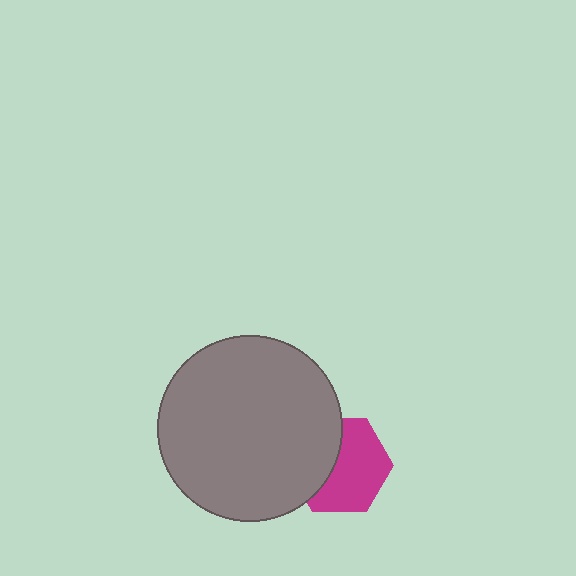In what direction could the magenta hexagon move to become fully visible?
The magenta hexagon could move right. That would shift it out from behind the gray circle entirely.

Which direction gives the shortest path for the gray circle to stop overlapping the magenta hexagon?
Moving left gives the shortest separation.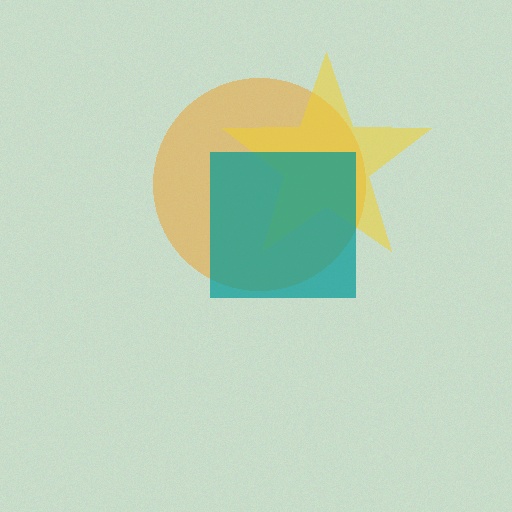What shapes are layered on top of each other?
The layered shapes are: an orange circle, a yellow star, a teal square.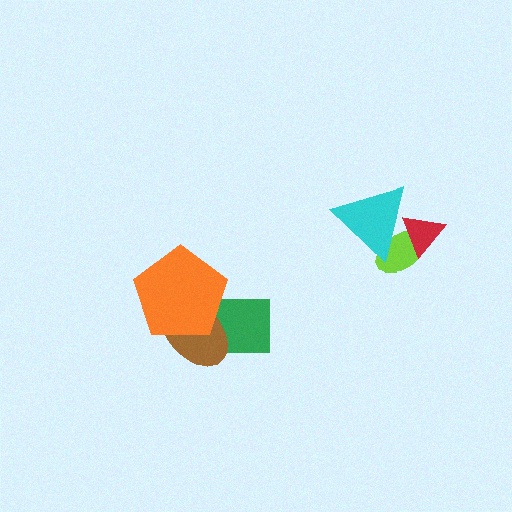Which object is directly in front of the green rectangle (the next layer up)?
The brown ellipse is directly in front of the green rectangle.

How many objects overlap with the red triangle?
2 objects overlap with the red triangle.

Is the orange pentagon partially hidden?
No, no other shape covers it.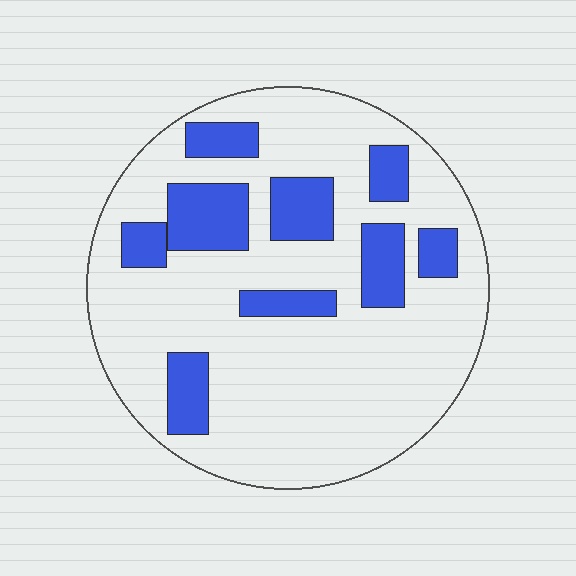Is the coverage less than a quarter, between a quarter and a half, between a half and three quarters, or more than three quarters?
Less than a quarter.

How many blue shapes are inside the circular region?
9.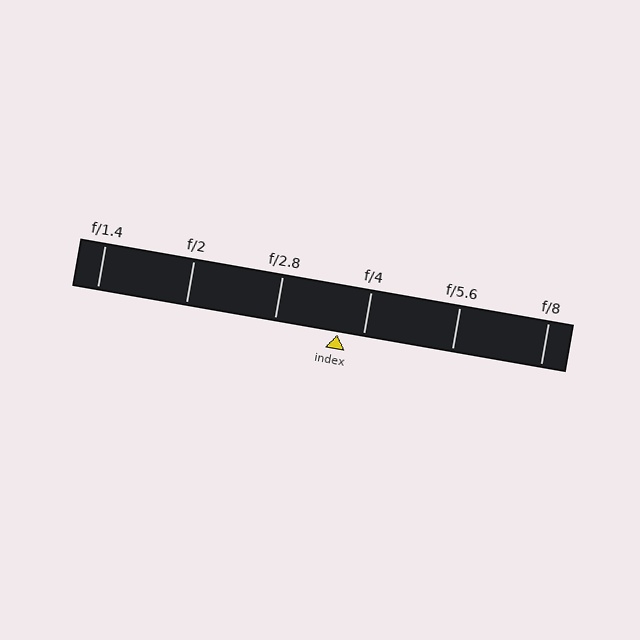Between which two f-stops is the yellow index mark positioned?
The index mark is between f/2.8 and f/4.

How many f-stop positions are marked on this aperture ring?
There are 6 f-stop positions marked.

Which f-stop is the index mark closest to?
The index mark is closest to f/4.